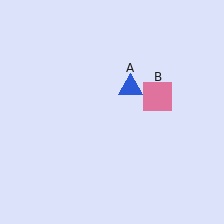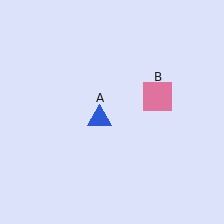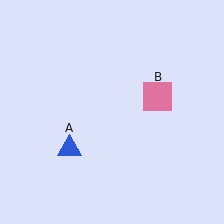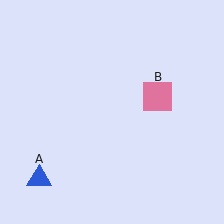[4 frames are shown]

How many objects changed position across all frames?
1 object changed position: blue triangle (object A).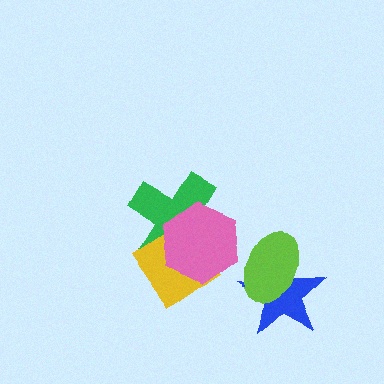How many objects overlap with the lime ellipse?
1 object overlaps with the lime ellipse.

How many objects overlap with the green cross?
2 objects overlap with the green cross.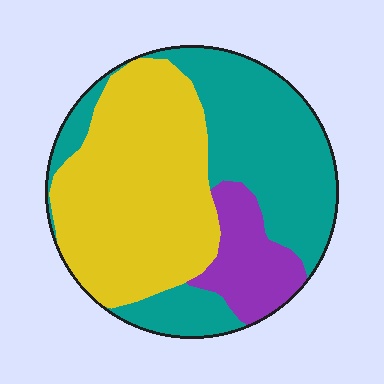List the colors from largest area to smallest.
From largest to smallest: yellow, teal, purple.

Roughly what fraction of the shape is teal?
Teal covers roughly 40% of the shape.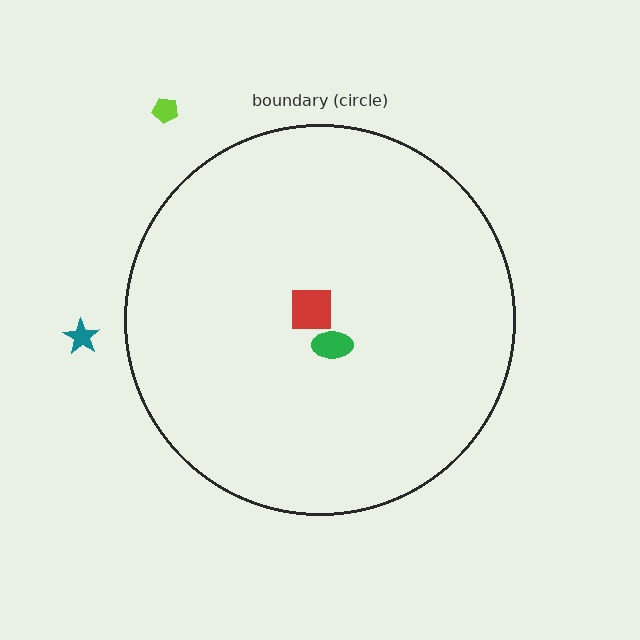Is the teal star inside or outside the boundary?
Outside.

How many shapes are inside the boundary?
2 inside, 2 outside.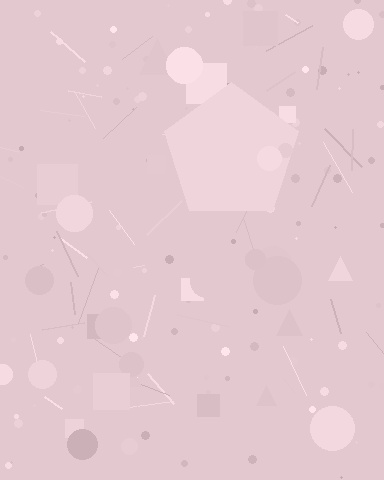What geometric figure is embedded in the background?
A pentagon is embedded in the background.